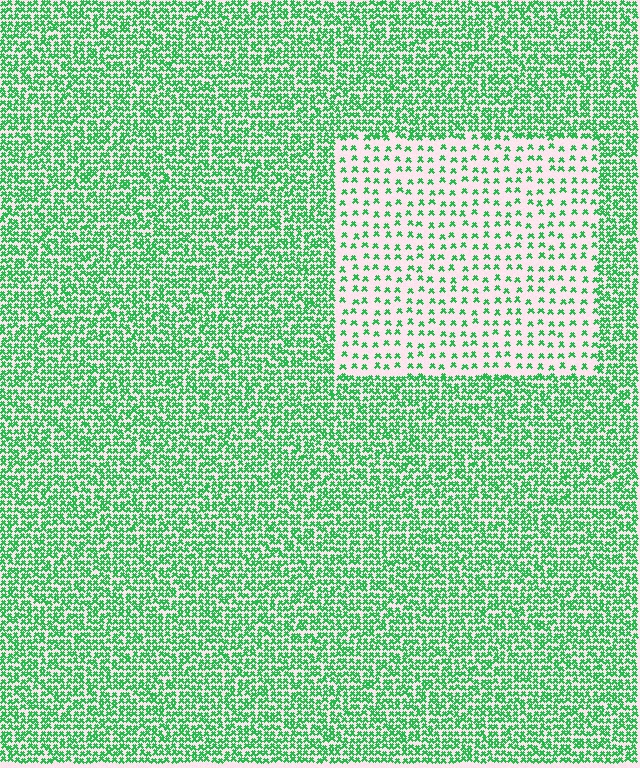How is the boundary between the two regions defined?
The boundary is defined by a change in element density (approximately 2.8x ratio). All elements are the same color, size, and shape.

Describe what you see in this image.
The image contains small green elements arranged at two different densities. A rectangle-shaped region is visible where the elements are less densely packed than the surrounding area.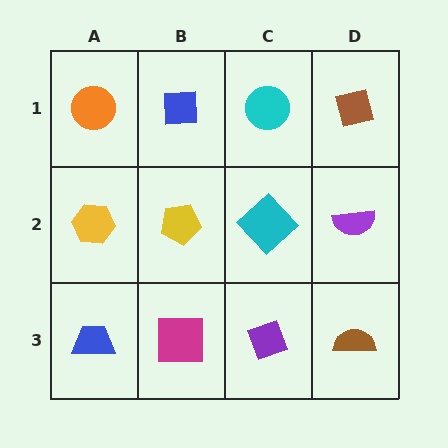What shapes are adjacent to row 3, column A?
A yellow hexagon (row 2, column A), a magenta square (row 3, column B).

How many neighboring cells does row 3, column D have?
2.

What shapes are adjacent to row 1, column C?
A cyan diamond (row 2, column C), a blue square (row 1, column B), a brown square (row 1, column D).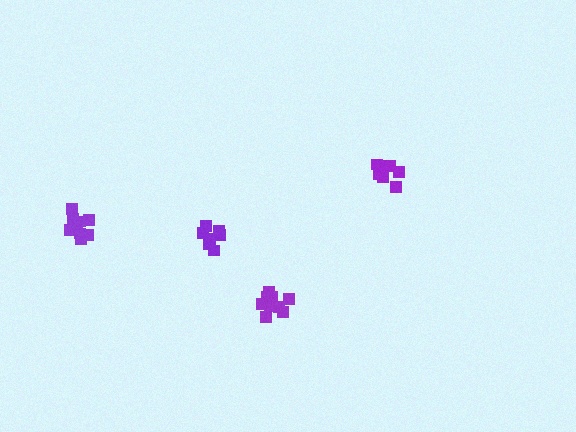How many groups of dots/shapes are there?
There are 4 groups.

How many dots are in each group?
Group 1: 11 dots, Group 2: 7 dots, Group 3: 11 dots, Group 4: 7 dots (36 total).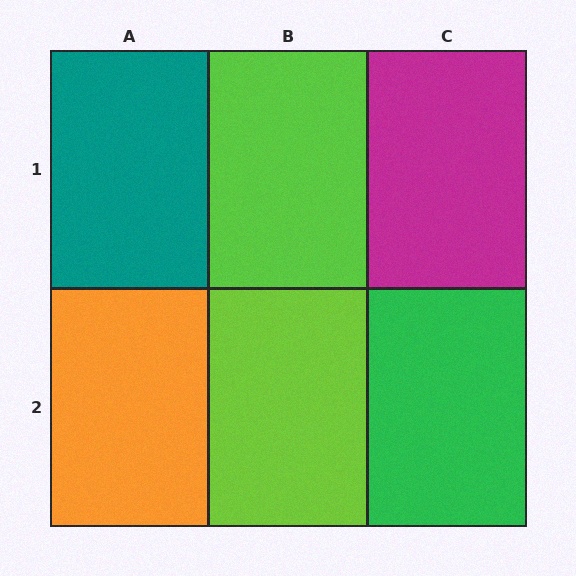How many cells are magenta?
1 cell is magenta.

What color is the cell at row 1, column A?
Teal.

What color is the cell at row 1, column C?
Magenta.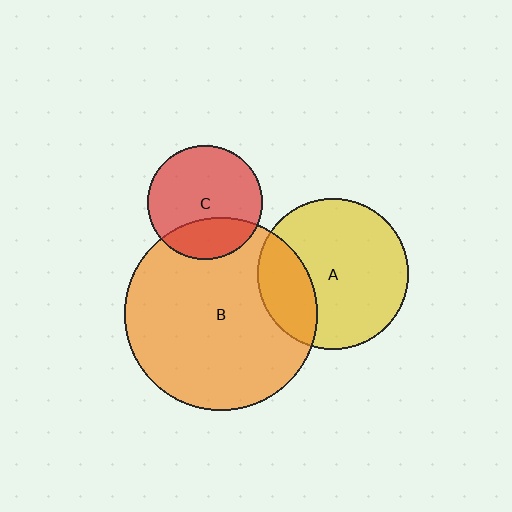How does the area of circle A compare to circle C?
Approximately 1.7 times.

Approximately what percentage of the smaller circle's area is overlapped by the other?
Approximately 25%.